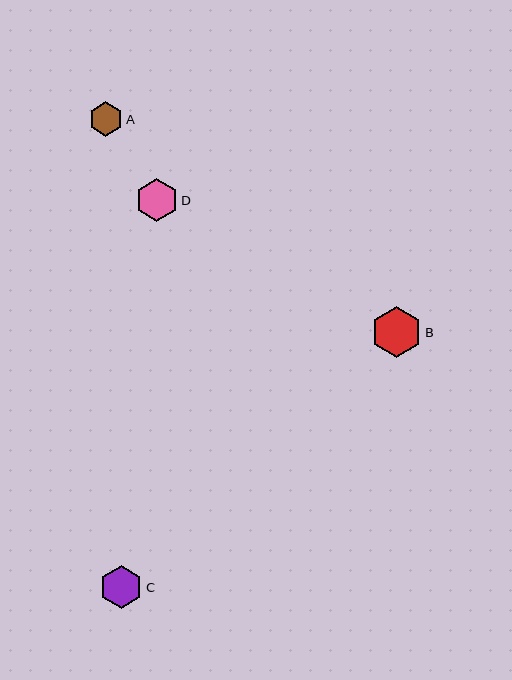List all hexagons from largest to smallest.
From largest to smallest: B, D, C, A.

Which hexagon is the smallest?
Hexagon A is the smallest with a size of approximately 34 pixels.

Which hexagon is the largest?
Hexagon B is the largest with a size of approximately 51 pixels.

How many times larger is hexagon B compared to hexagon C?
Hexagon B is approximately 1.2 times the size of hexagon C.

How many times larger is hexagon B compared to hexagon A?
Hexagon B is approximately 1.5 times the size of hexagon A.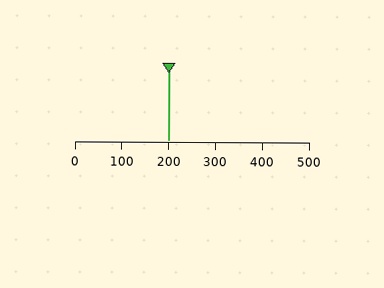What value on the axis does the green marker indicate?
The marker indicates approximately 200.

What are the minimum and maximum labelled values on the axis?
The axis runs from 0 to 500.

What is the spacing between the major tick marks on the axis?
The major ticks are spaced 100 apart.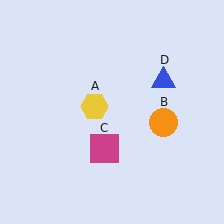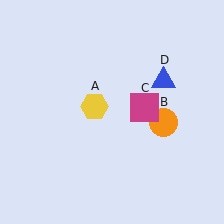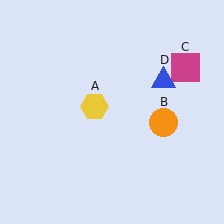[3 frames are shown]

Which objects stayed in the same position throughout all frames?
Yellow hexagon (object A) and orange circle (object B) and blue triangle (object D) remained stationary.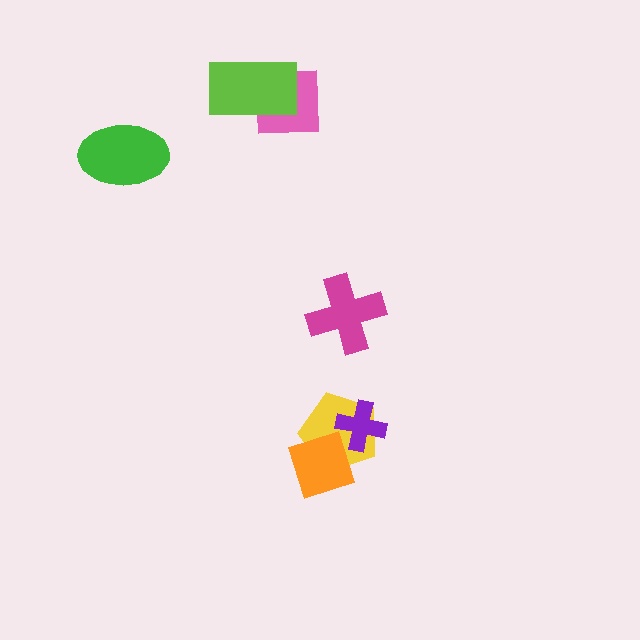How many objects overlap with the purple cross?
2 objects overlap with the purple cross.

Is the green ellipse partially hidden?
No, no other shape covers it.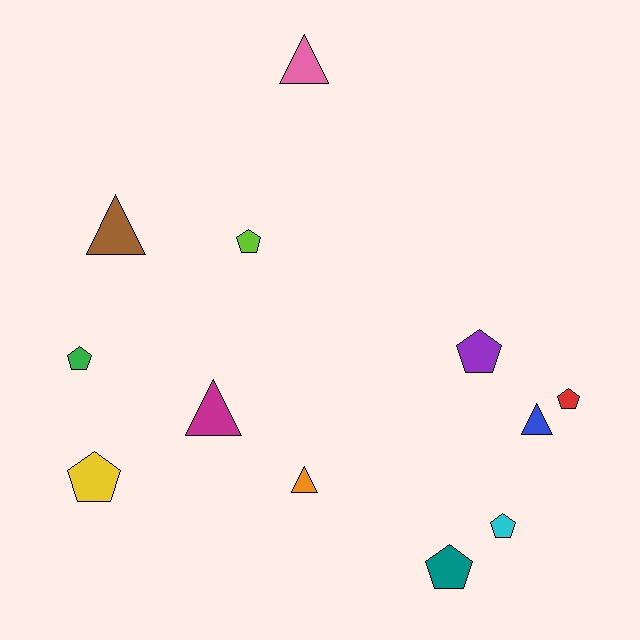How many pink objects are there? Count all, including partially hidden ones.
There is 1 pink object.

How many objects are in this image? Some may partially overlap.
There are 12 objects.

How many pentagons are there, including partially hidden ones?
There are 7 pentagons.